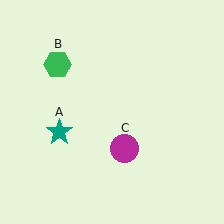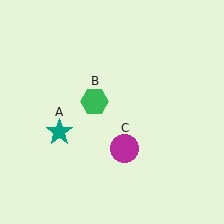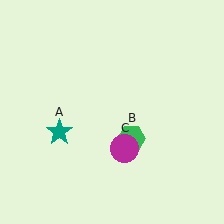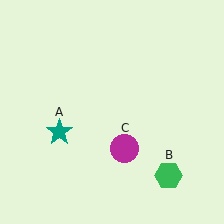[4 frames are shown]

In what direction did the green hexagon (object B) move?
The green hexagon (object B) moved down and to the right.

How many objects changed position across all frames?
1 object changed position: green hexagon (object B).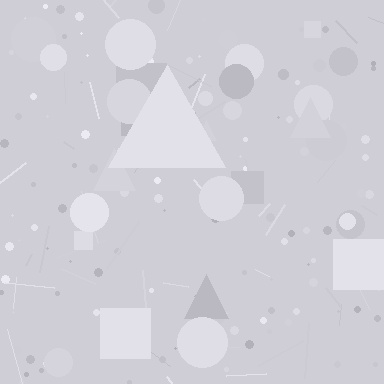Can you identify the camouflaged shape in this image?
The camouflaged shape is a triangle.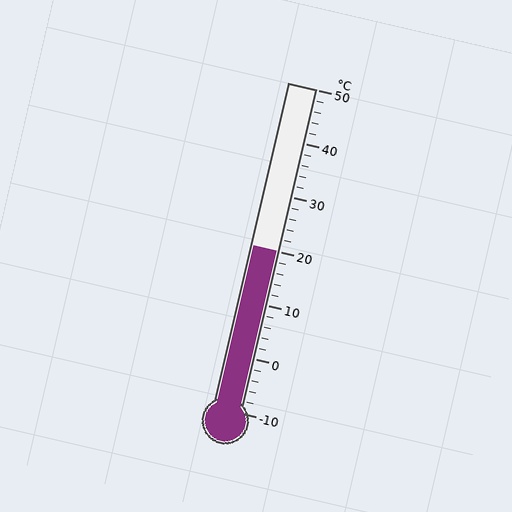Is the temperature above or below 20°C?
The temperature is at 20°C.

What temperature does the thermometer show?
The thermometer shows approximately 20°C.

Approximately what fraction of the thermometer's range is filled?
The thermometer is filled to approximately 50% of its range.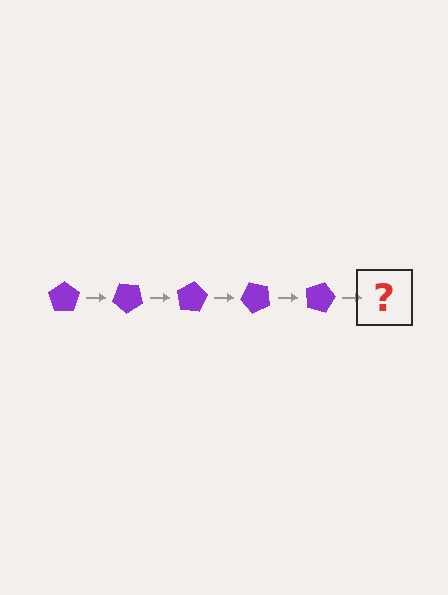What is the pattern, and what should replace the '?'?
The pattern is that the pentagon rotates 40 degrees each step. The '?' should be a purple pentagon rotated 200 degrees.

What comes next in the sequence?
The next element should be a purple pentagon rotated 200 degrees.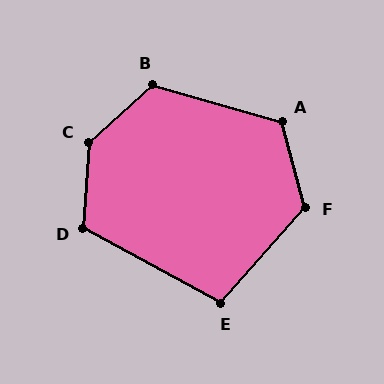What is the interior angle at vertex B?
Approximately 122 degrees (obtuse).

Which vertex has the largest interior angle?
C, at approximately 136 degrees.